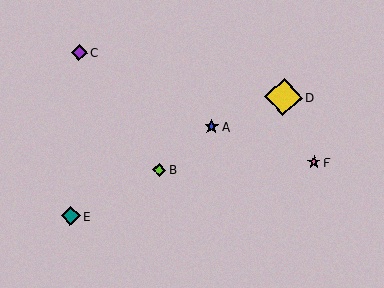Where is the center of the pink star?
The center of the pink star is at (314, 162).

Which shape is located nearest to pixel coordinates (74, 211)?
The teal diamond (labeled E) at (71, 216) is nearest to that location.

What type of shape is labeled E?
Shape E is a teal diamond.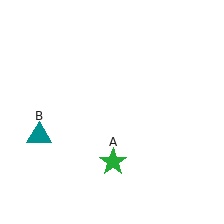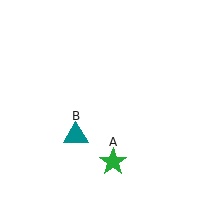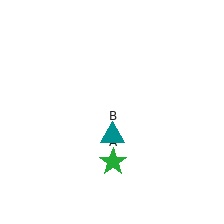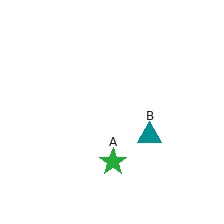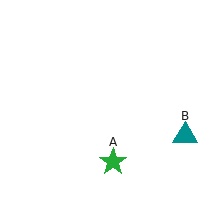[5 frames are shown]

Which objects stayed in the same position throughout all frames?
Green star (object A) remained stationary.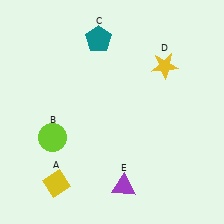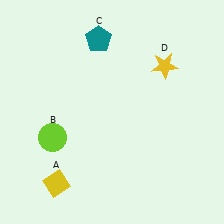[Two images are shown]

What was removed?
The purple triangle (E) was removed in Image 2.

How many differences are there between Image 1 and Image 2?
There is 1 difference between the two images.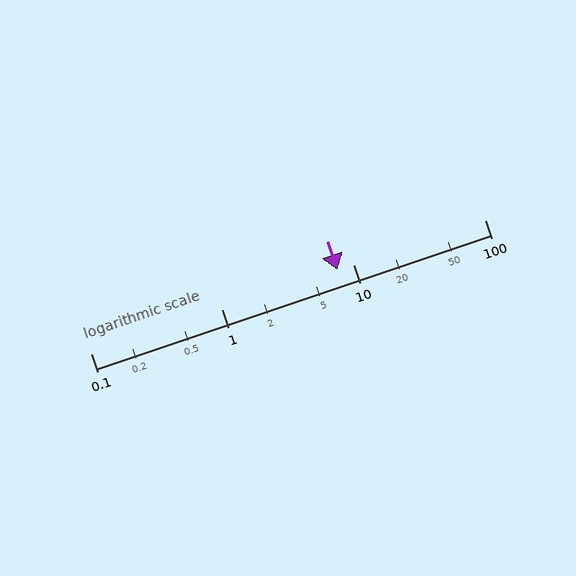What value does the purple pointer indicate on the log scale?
The pointer indicates approximately 7.5.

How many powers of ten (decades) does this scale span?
The scale spans 3 decades, from 0.1 to 100.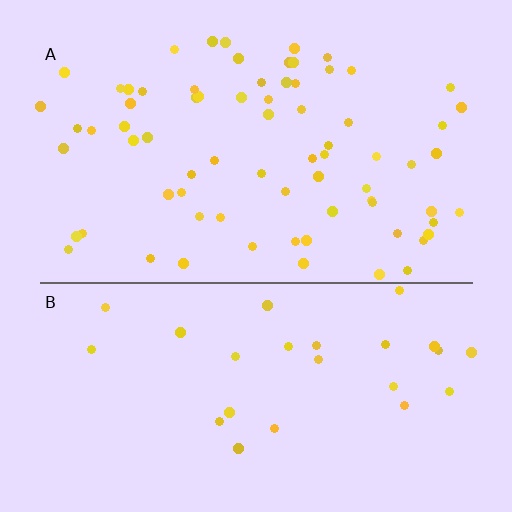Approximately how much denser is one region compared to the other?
Approximately 2.8× — region A over region B.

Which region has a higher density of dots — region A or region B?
A (the top).